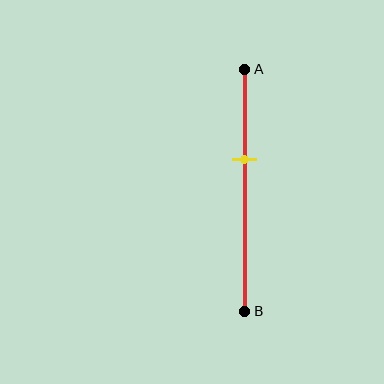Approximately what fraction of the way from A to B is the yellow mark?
The yellow mark is approximately 35% of the way from A to B.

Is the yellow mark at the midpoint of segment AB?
No, the mark is at about 35% from A, not at the 50% midpoint.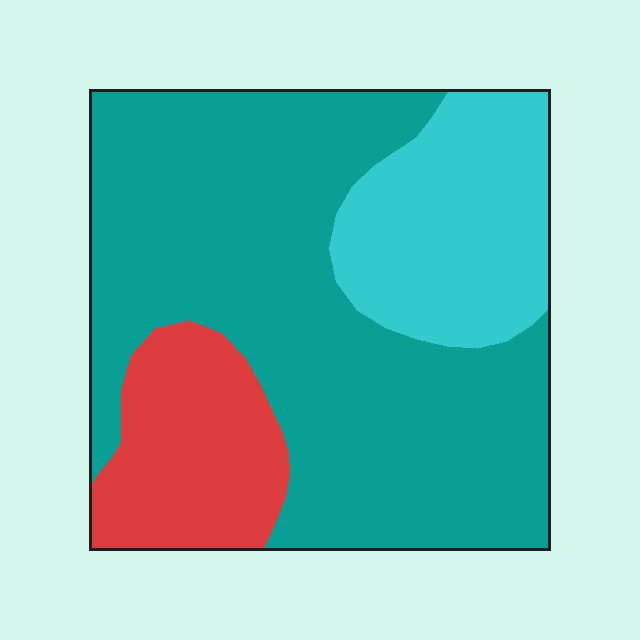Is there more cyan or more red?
Cyan.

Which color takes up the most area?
Teal, at roughly 60%.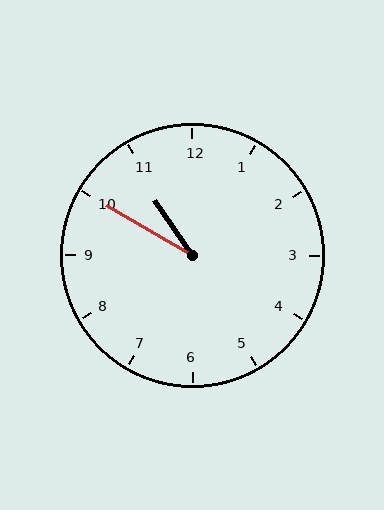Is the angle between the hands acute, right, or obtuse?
It is acute.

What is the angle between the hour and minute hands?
Approximately 25 degrees.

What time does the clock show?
10:50.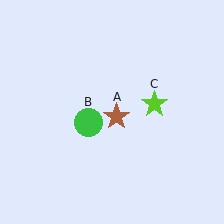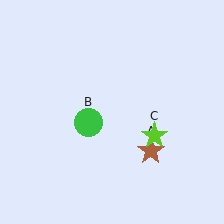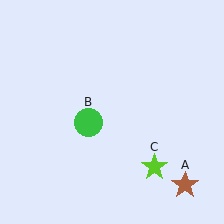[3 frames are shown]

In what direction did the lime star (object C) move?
The lime star (object C) moved down.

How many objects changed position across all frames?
2 objects changed position: brown star (object A), lime star (object C).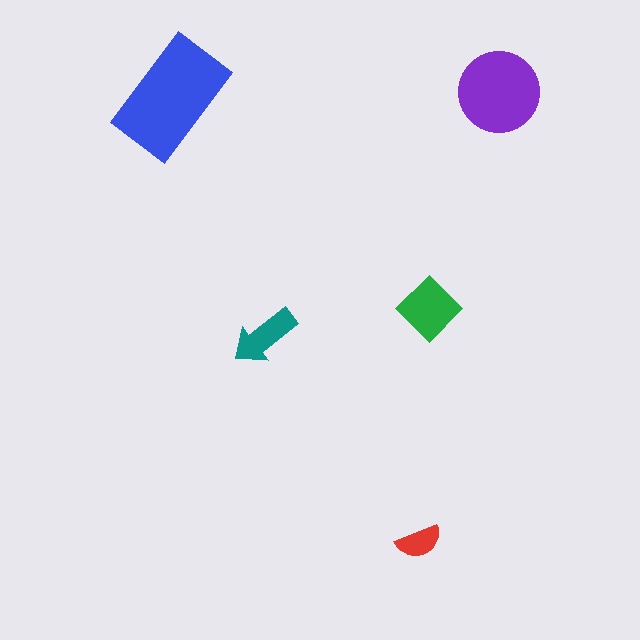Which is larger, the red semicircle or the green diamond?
The green diamond.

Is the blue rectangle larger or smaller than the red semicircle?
Larger.